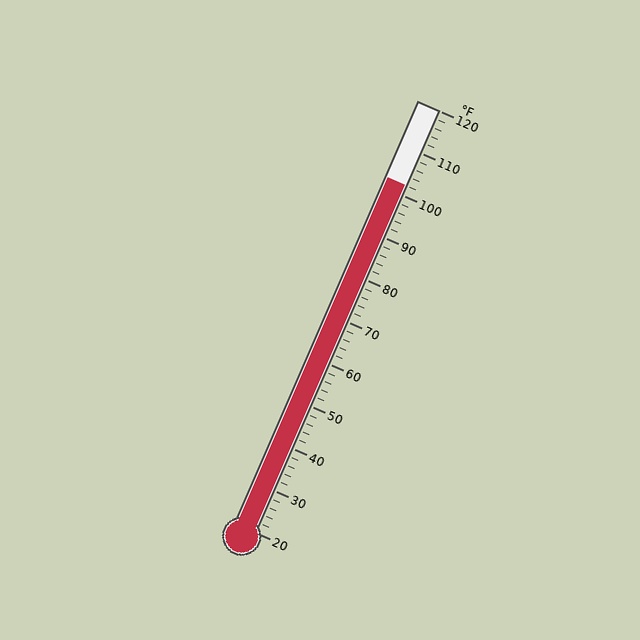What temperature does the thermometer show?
The thermometer shows approximately 102°F.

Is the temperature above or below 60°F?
The temperature is above 60°F.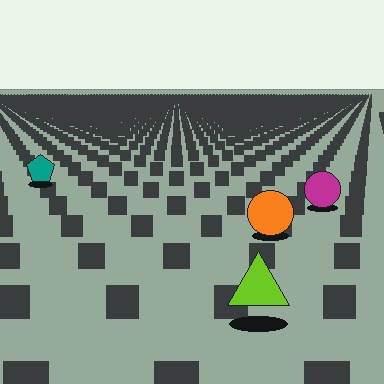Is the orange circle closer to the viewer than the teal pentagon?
Yes. The orange circle is closer — you can tell from the texture gradient: the ground texture is coarser near it.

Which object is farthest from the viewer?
The teal pentagon is farthest from the viewer. It appears smaller and the ground texture around it is denser.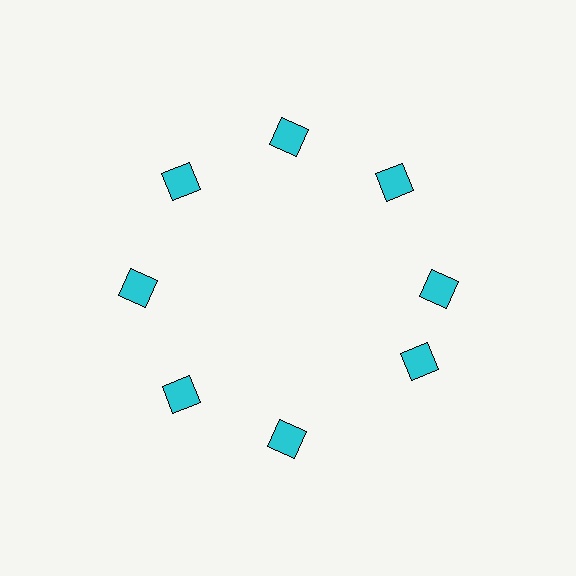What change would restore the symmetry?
The symmetry would be restored by rotating it back into even spacing with its neighbors so that all 8 squares sit at equal angles and equal distance from the center.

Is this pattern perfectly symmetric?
No. The 8 cyan squares are arranged in a ring, but one element near the 4 o'clock position is rotated out of alignment along the ring, breaking the 8-fold rotational symmetry.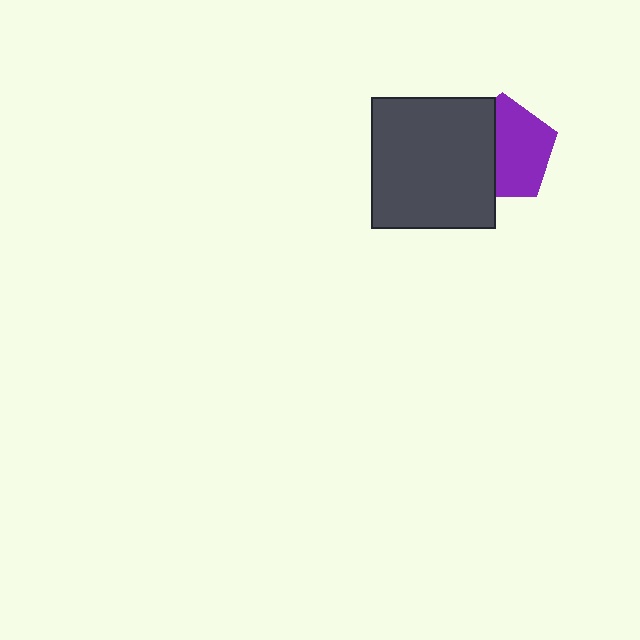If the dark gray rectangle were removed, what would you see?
You would see the complete purple pentagon.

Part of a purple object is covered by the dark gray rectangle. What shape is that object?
It is a pentagon.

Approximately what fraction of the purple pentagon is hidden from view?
Roughly 41% of the purple pentagon is hidden behind the dark gray rectangle.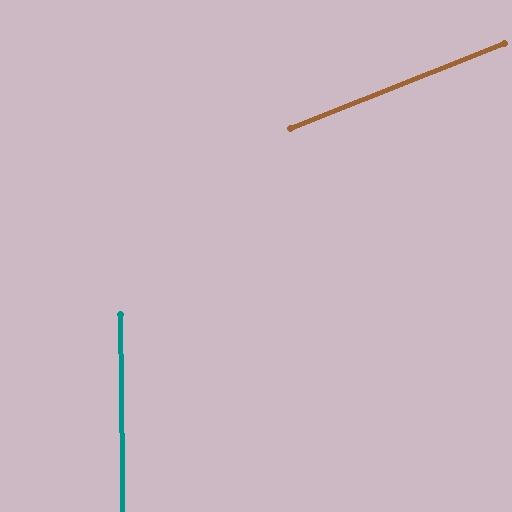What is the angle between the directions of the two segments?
Approximately 69 degrees.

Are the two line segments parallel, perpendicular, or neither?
Neither parallel nor perpendicular — they differ by about 69°.